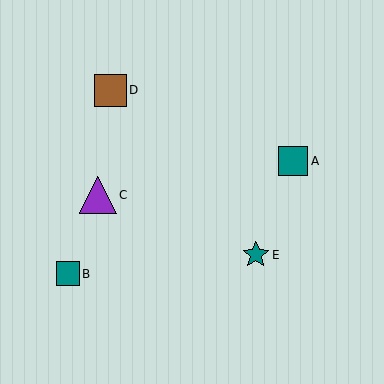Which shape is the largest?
The purple triangle (labeled C) is the largest.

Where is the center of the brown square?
The center of the brown square is at (110, 90).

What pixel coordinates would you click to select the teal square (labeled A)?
Click at (293, 161) to select the teal square A.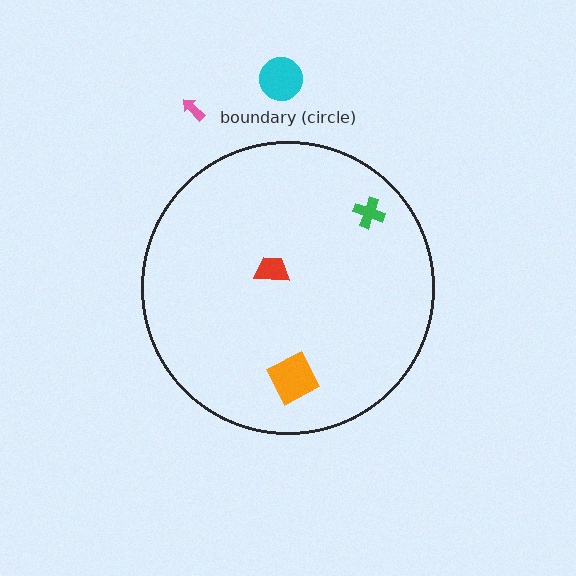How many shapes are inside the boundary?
3 inside, 2 outside.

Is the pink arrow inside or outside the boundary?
Outside.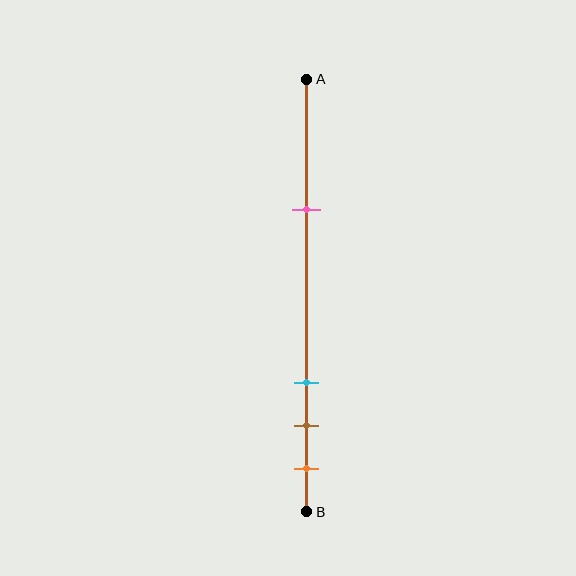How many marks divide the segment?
There are 4 marks dividing the segment.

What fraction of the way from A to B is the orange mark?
The orange mark is approximately 90% (0.9) of the way from A to B.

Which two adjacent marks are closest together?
The brown and orange marks are the closest adjacent pair.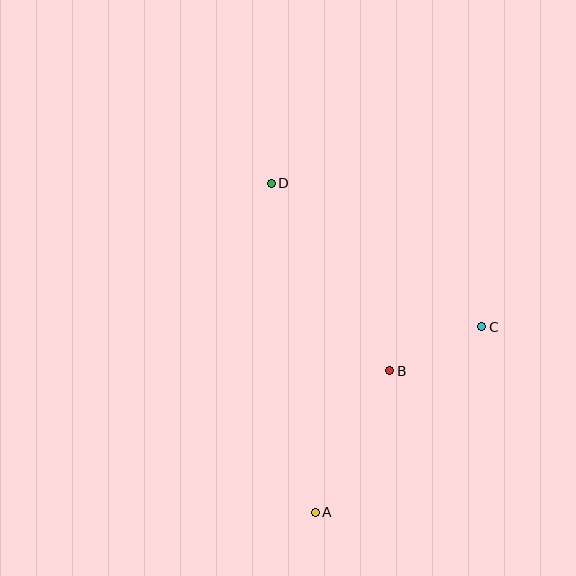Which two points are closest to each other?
Points B and C are closest to each other.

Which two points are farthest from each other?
Points A and D are farthest from each other.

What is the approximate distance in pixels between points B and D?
The distance between B and D is approximately 222 pixels.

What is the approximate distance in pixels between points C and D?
The distance between C and D is approximately 255 pixels.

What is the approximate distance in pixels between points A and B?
The distance between A and B is approximately 160 pixels.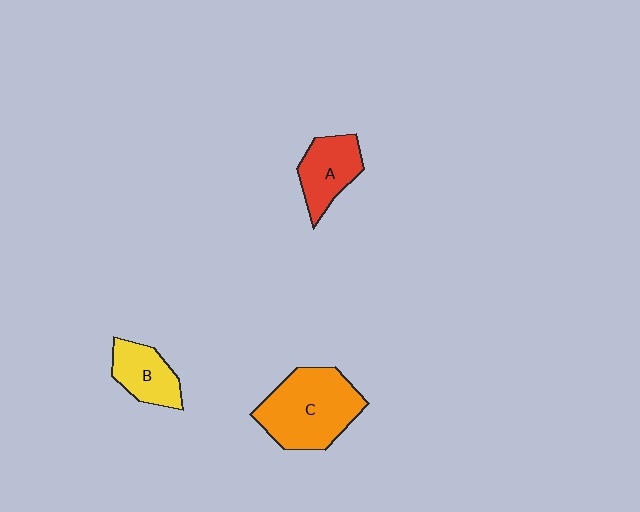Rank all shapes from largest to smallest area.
From largest to smallest: C (orange), A (red), B (yellow).